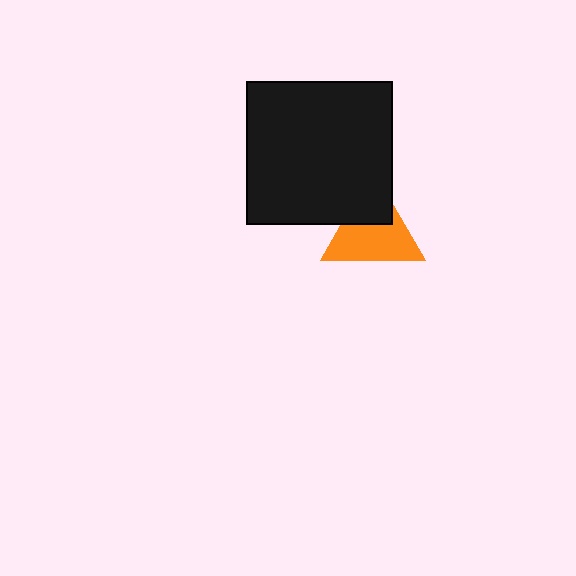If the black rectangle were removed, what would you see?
You would see the complete orange triangle.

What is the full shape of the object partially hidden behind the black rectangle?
The partially hidden object is an orange triangle.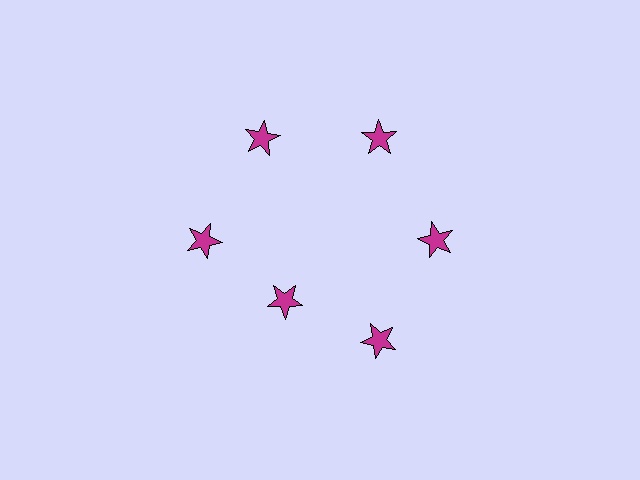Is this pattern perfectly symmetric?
No. The 6 magenta stars are arranged in a ring, but one element near the 7 o'clock position is pulled inward toward the center, breaking the 6-fold rotational symmetry.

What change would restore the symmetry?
The symmetry would be restored by moving it outward, back onto the ring so that all 6 stars sit at equal angles and equal distance from the center.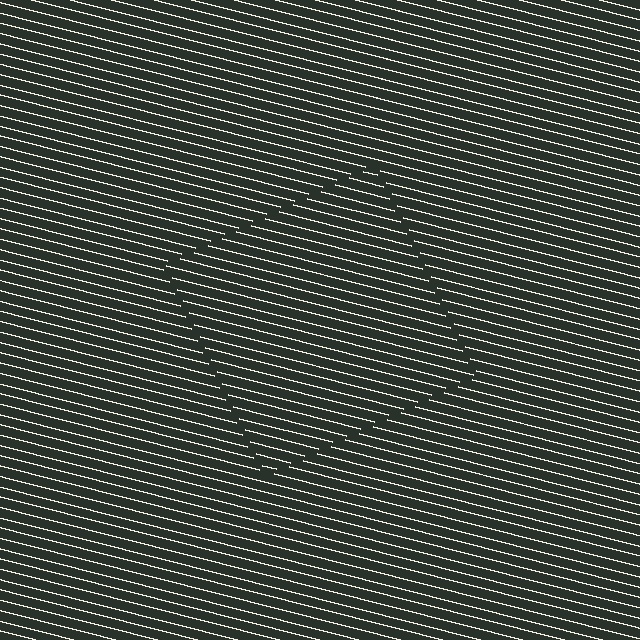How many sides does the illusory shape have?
4 sides — the line-ends trace a square.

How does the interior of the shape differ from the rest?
The interior of the shape contains the same grating, shifted by half a period — the contour is defined by the phase discontinuity where line-ends from the inner and outer gratings abut.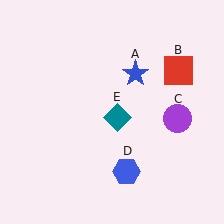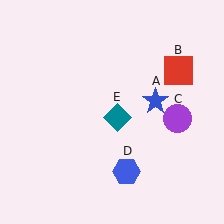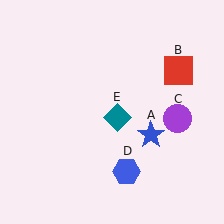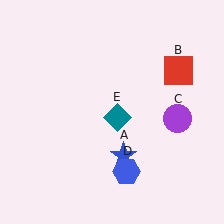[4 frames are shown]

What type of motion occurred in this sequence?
The blue star (object A) rotated clockwise around the center of the scene.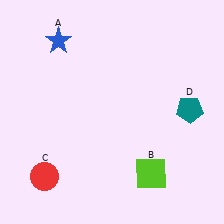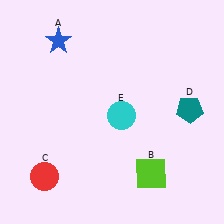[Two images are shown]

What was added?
A cyan circle (E) was added in Image 2.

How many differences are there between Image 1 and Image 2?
There is 1 difference between the two images.